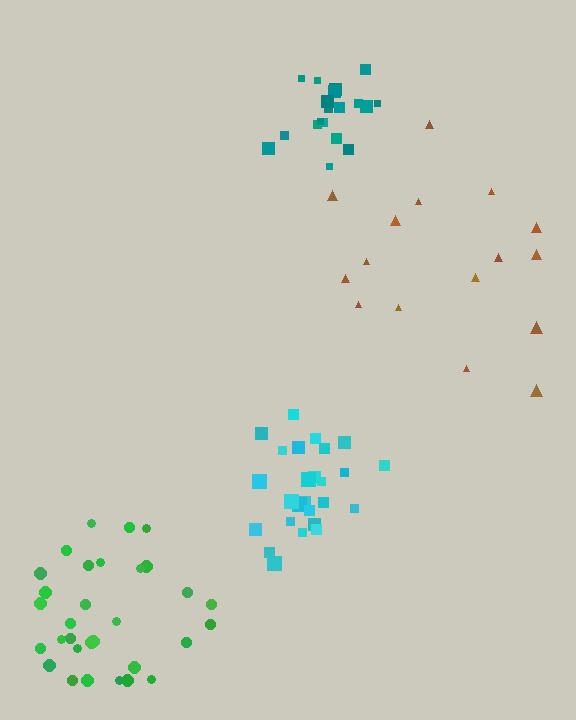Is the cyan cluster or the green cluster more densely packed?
Cyan.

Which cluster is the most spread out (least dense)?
Brown.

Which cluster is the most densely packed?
Cyan.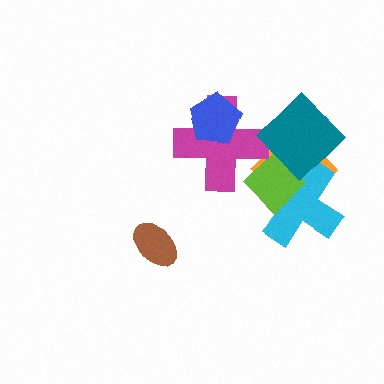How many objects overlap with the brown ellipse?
0 objects overlap with the brown ellipse.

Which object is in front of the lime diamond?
The teal diamond is in front of the lime diamond.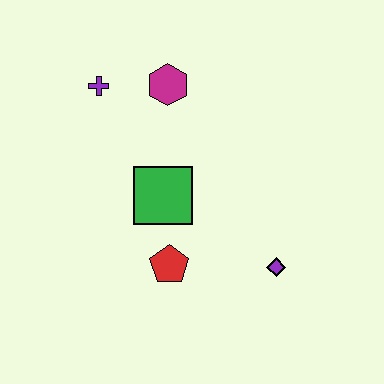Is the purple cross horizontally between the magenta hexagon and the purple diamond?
No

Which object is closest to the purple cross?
The magenta hexagon is closest to the purple cross.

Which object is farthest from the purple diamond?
The purple cross is farthest from the purple diamond.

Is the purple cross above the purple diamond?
Yes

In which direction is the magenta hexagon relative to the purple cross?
The magenta hexagon is to the right of the purple cross.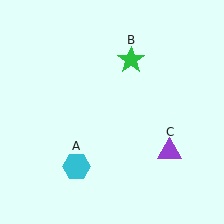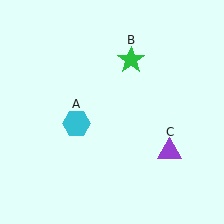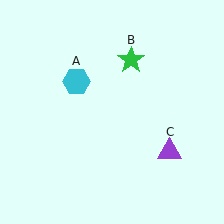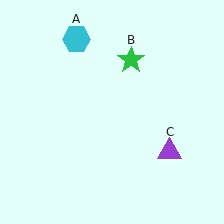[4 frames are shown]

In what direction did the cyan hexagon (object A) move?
The cyan hexagon (object A) moved up.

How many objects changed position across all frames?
1 object changed position: cyan hexagon (object A).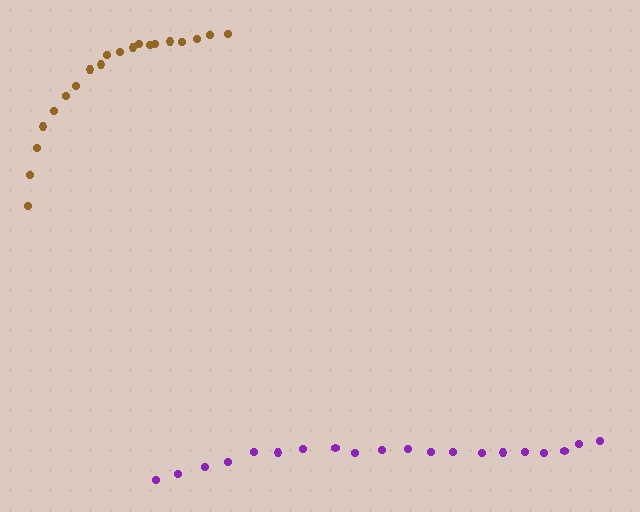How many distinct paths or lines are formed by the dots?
There are 2 distinct paths.